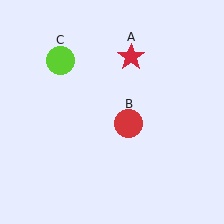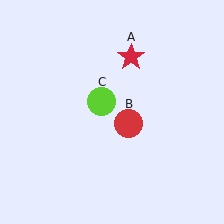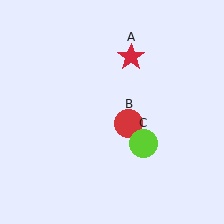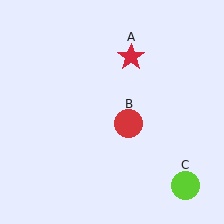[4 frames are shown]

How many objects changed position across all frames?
1 object changed position: lime circle (object C).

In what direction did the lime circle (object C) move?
The lime circle (object C) moved down and to the right.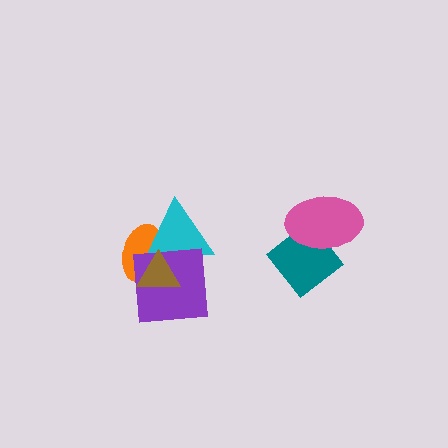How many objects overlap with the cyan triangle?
3 objects overlap with the cyan triangle.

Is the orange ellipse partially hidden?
Yes, it is partially covered by another shape.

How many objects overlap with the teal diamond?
1 object overlaps with the teal diamond.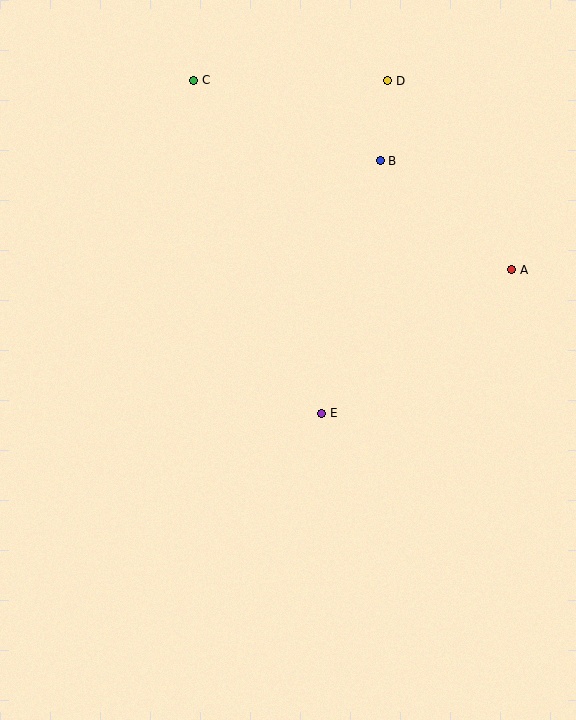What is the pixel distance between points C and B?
The distance between C and B is 203 pixels.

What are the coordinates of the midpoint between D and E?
The midpoint between D and E is at (355, 247).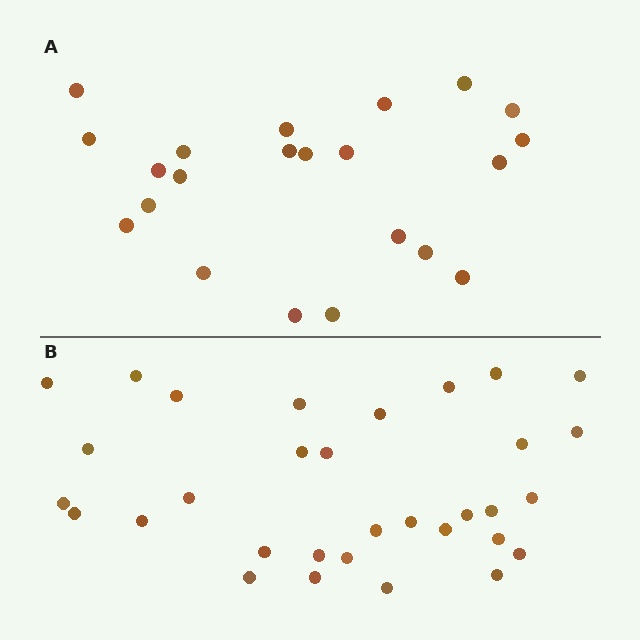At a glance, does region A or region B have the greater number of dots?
Region B (the bottom region) has more dots.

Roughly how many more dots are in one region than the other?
Region B has roughly 10 or so more dots than region A.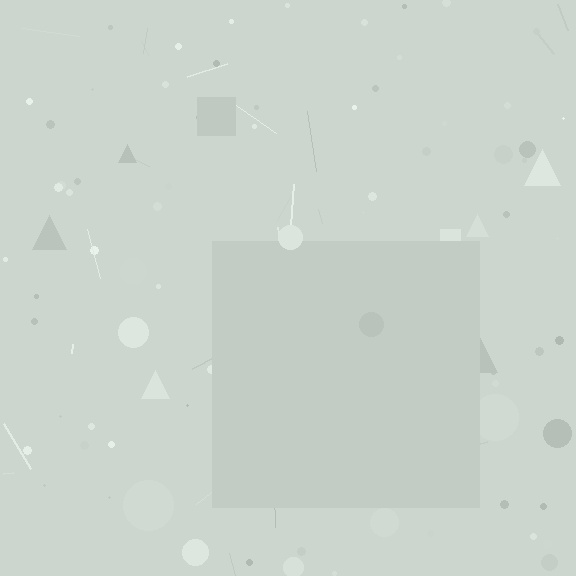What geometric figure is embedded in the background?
A square is embedded in the background.